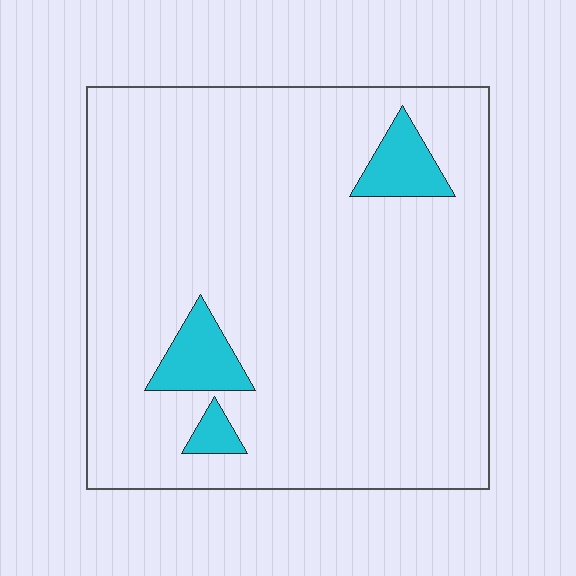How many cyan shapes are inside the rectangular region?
3.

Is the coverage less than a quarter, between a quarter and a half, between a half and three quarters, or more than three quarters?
Less than a quarter.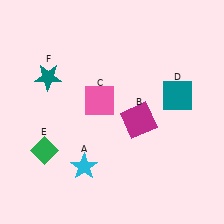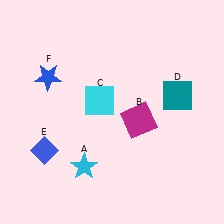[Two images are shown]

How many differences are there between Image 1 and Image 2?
There are 3 differences between the two images.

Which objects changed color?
C changed from pink to cyan. E changed from green to blue. F changed from teal to blue.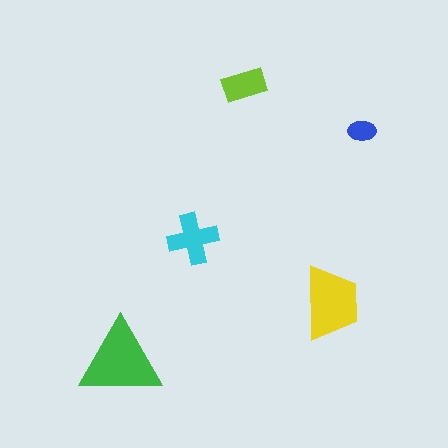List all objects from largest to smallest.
The green triangle, the yellow trapezoid, the cyan cross, the lime rectangle, the blue ellipse.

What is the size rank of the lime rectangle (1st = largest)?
4th.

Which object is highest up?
The lime rectangle is topmost.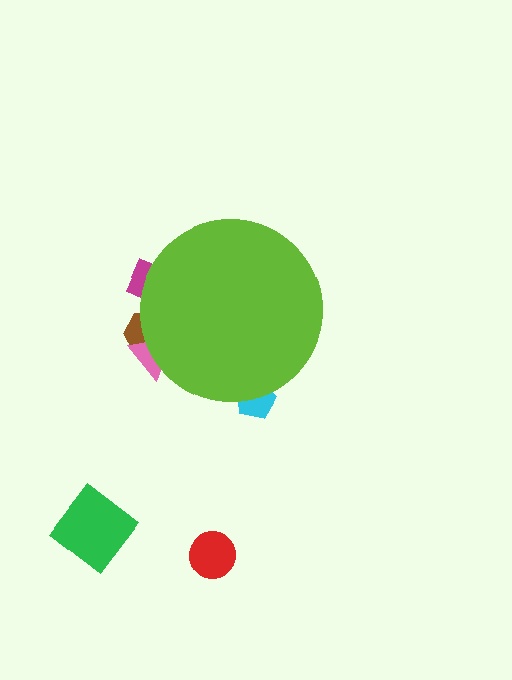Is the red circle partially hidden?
No, the red circle is fully visible.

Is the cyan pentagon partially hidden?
Yes, the cyan pentagon is partially hidden behind the lime circle.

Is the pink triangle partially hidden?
Yes, the pink triangle is partially hidden behind the lime circle.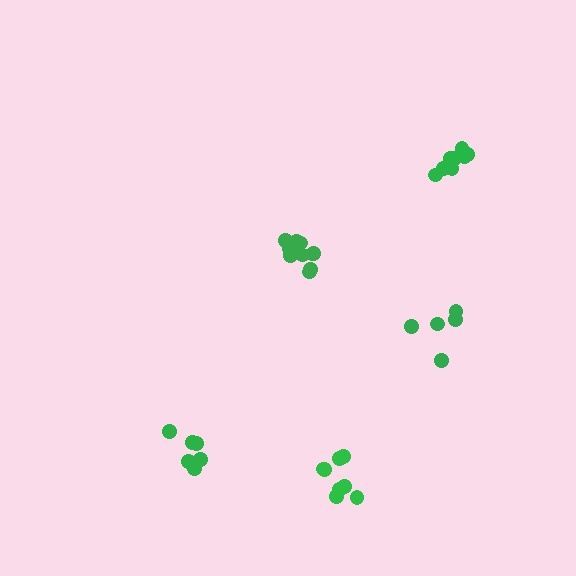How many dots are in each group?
Group 1: 8 dots, Group 2: 11 dots, Group 3: 5 dots, Group 4: 9 dots, Group 5: 6 dots (39 total).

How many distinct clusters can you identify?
There are 5 distinct clusters.